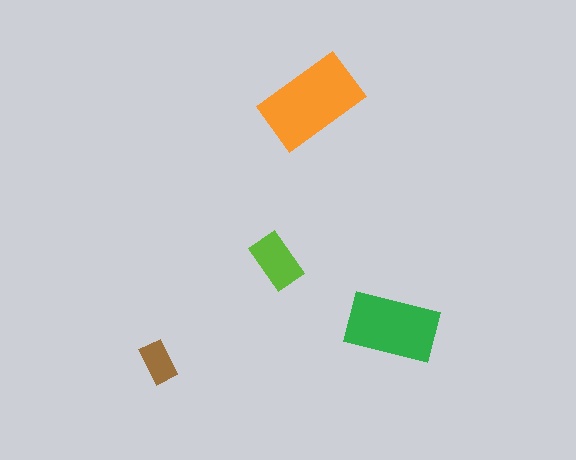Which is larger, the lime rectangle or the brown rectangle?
The lime one.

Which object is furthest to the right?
The green rectangle is rightmost.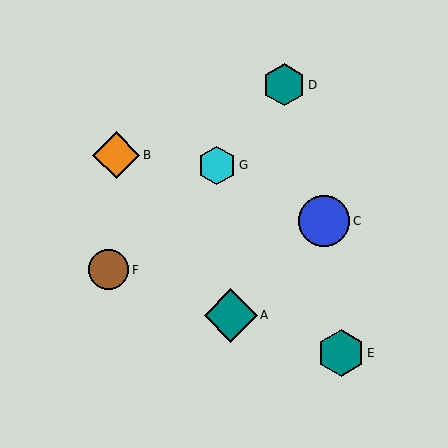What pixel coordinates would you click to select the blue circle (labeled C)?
Click at (324, 221) to select the blue circle C.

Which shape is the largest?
The teal diamond (labeled A) is the largest.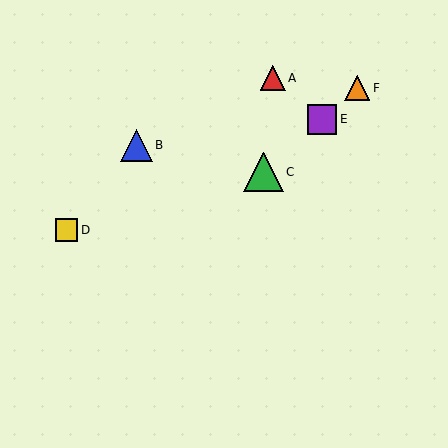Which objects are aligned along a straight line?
Objects C, E, F are aligned along a straight line.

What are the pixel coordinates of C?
Object C is at (263, 172).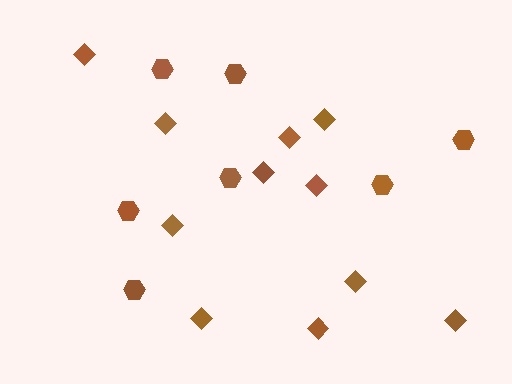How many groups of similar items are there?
There are 2 groups: one group of diamonds (11) and one group of hexagons (7).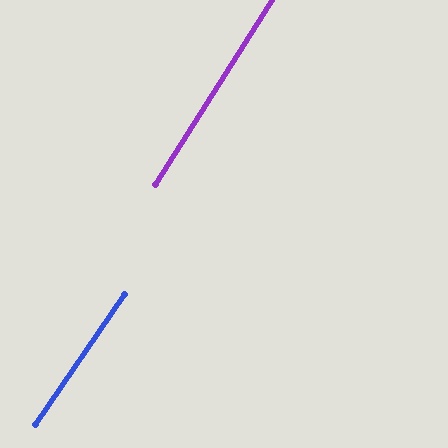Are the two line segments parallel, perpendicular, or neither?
Parallel — their directions differ by only 2.0°.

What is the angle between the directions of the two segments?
Approximately 2 degrees.